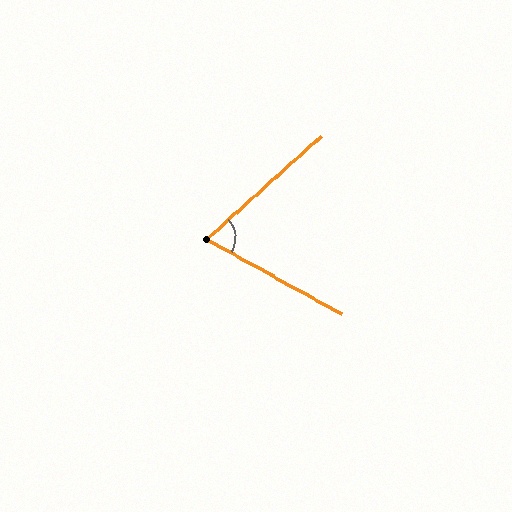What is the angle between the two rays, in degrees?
Approximately 71 degrees.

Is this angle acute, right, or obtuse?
It is acute.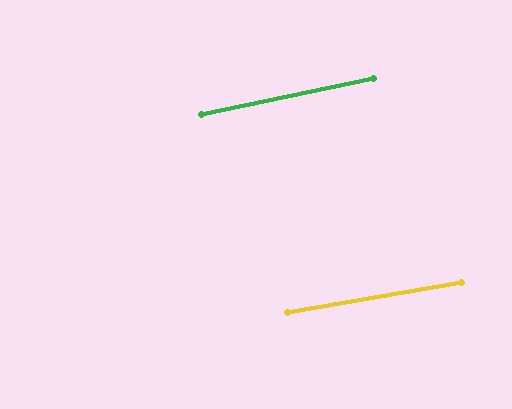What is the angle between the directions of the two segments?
Approximately 2 degrees.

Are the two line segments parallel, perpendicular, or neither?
Parallel — their directions differ by only 1.8°.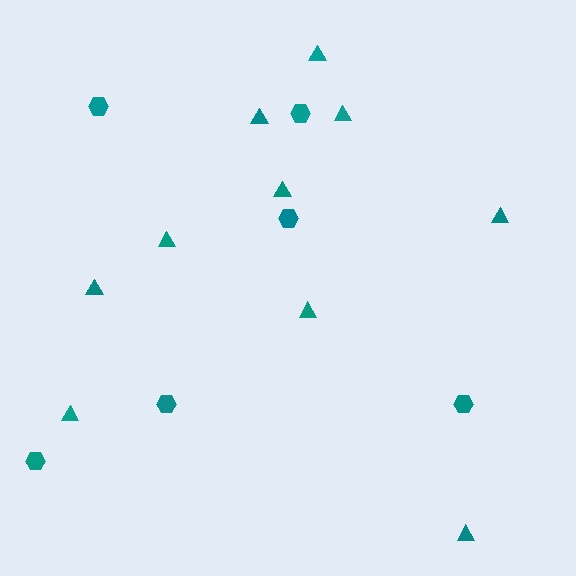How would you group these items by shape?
There are 2 groups: one group of hexagons (6) and one group of triangles (10).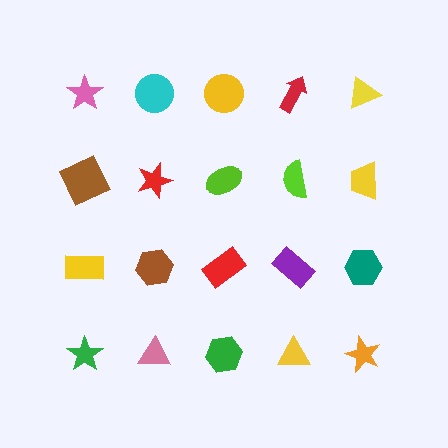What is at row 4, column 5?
An orange star.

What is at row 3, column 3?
A red rectangle.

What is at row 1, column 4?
A red arrow.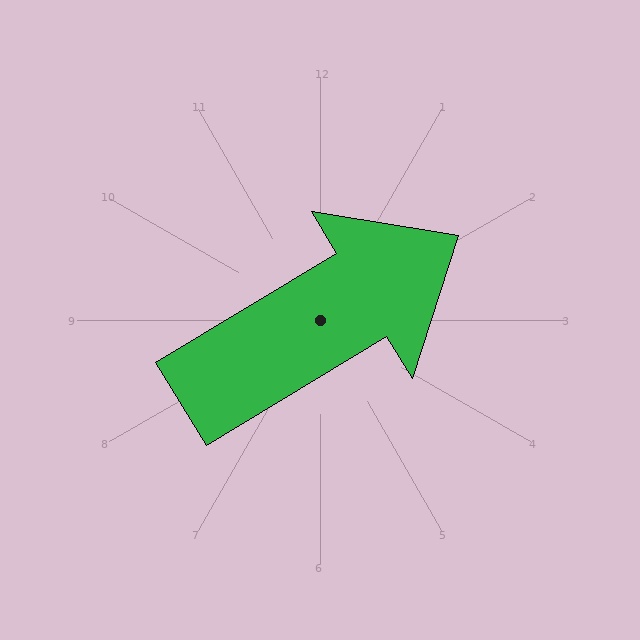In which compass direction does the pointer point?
Northeast.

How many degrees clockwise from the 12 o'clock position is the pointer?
Approximately 59 degrees.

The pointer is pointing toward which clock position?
Roughly 2 o'clock.